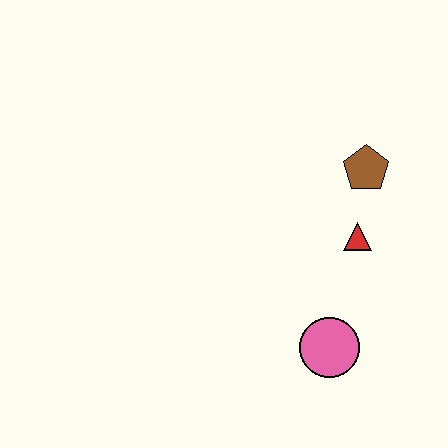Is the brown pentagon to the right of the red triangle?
Yes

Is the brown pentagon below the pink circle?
No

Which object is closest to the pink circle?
The red triangle is closest to the pink circle.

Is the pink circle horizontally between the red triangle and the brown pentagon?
No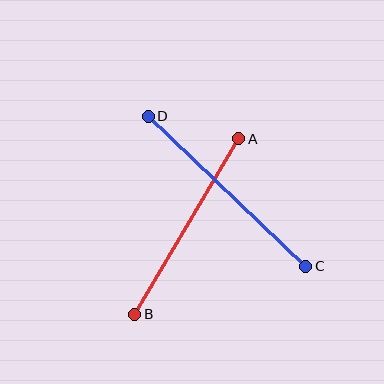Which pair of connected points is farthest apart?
Points C and D are farthest apart.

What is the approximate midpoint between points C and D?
The midpoint is at approximately (227, 191) pixels.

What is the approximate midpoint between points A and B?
The midpoint is at approximately (187, 227) pixels.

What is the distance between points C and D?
The distance is approximately 217 pixels.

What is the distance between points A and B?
The distance is approximately 204 pixels.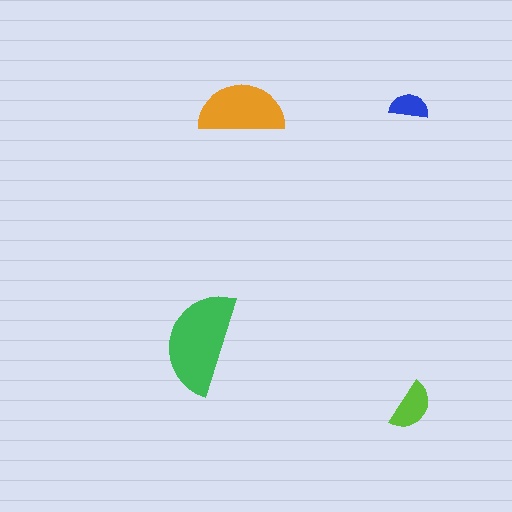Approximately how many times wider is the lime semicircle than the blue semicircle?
About 1.5 times wider.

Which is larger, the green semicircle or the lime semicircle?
The green one.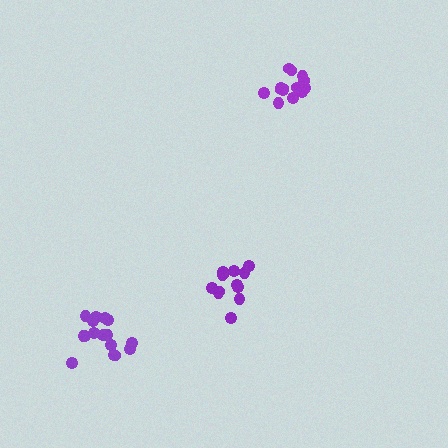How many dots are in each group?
Group 1: 13 dots, Group 2: 14 dots, Group 3: 16 dots (43 total).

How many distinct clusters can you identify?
There are 3 distinct clusters.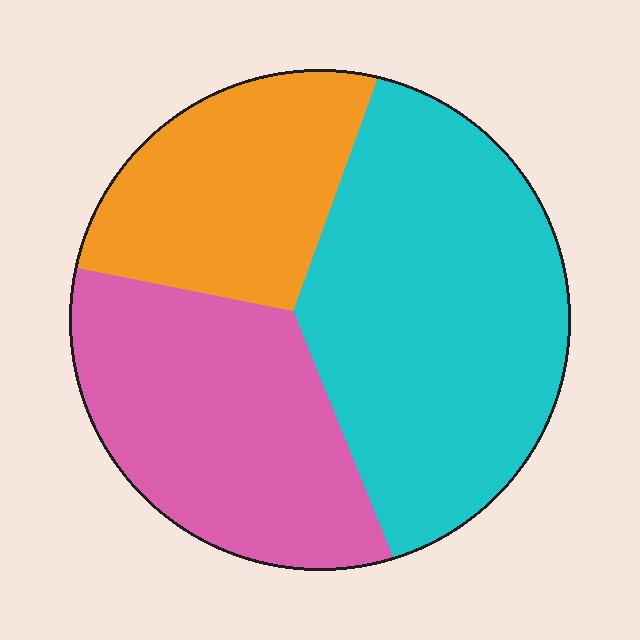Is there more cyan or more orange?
Cyan.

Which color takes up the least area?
Orange, at roughly 25%.